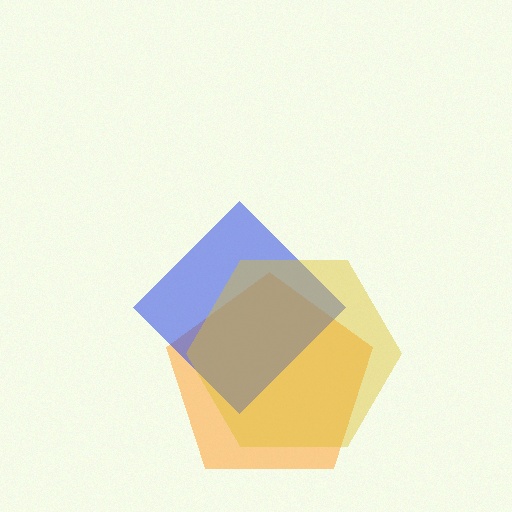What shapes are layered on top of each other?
The layered shapes are: an orange pentagon, a blue diamond, a yellow hexagon.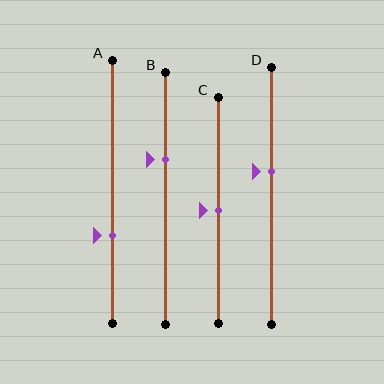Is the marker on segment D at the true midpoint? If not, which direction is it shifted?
No, the marker on segment D is shifted upward by about 9% of the segment length.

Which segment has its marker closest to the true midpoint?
Segment C has its marker closest to the true midpoint.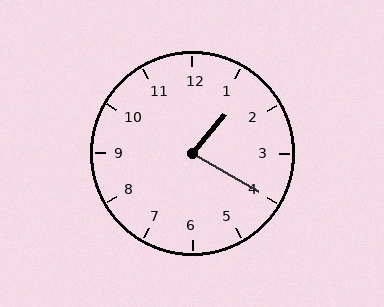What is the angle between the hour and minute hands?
Approximately 80 degrees.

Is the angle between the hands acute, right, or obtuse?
It is acute.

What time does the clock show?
1:20.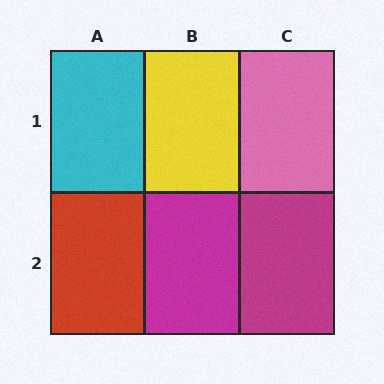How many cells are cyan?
1 cell is cyan.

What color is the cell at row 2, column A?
Red.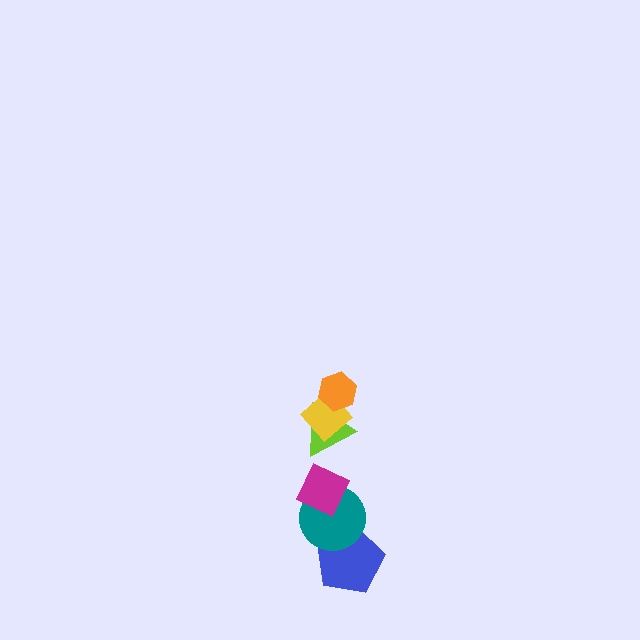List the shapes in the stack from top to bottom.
From top to bottom: the orange hexagon, the yellow diamond, the lime triangle, the magenta diamond, the teal circle, the blue pentagon.